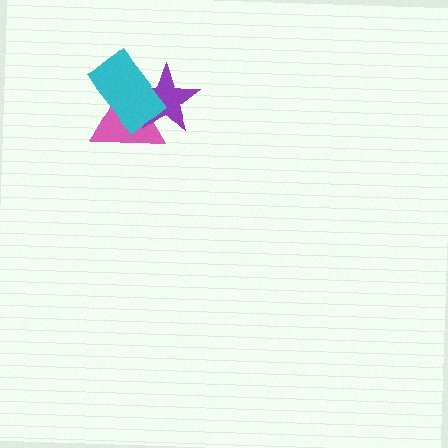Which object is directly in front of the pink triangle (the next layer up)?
The purple star is directly in front of the pink triangle.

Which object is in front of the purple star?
The cyan rectangle is in front of the purple star.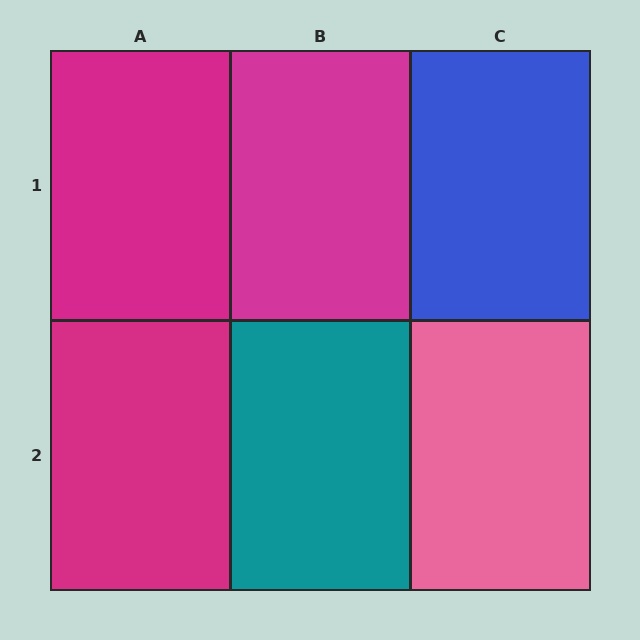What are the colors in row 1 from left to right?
Magenta, magenta, blue.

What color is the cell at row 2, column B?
Teal.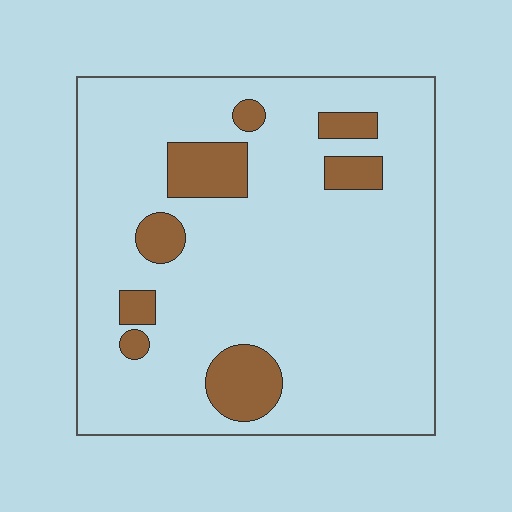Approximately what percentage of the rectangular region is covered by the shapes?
Approximately 15%.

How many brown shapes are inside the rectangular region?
8.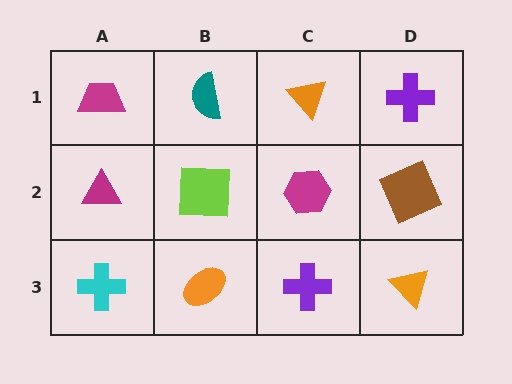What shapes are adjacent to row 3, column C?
A magenta hexagon (row 2, column C), an orange ellipse (row 3, column B), an orange triangle (row 3, column D).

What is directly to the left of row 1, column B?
A magenta trapezoid.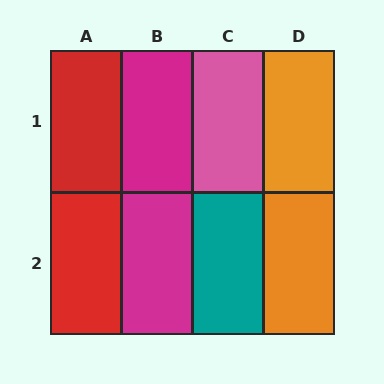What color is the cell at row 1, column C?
Pink.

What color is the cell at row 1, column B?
Magenta.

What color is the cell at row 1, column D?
Orange.